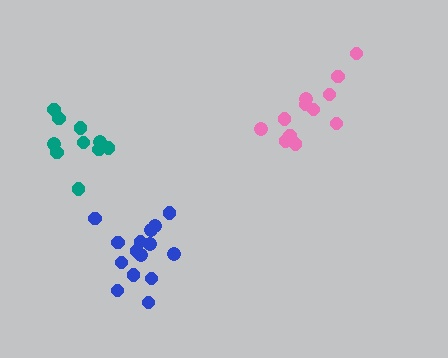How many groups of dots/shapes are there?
There are 3 groups.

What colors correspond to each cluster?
The clusters are colored: teal, blue, pink.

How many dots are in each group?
Group 1: 10 dots, Group 2: 15 dots, Group 3: 12 dots (37 total).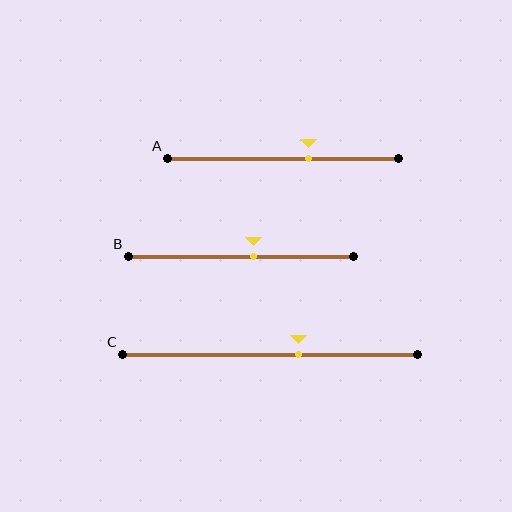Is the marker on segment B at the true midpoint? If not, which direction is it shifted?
No, the marker on segment B is shifted to the right by about 6% of the segment length.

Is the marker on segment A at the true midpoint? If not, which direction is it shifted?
No, the marker on segment A is shifted to the right by about 11% of the segment length.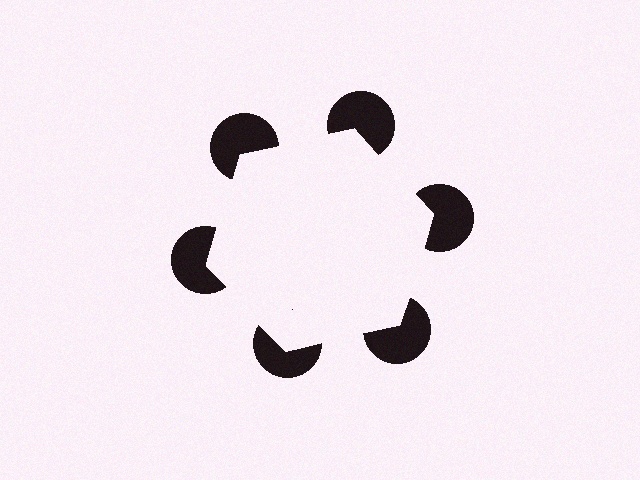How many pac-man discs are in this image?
There are 6 — one at each vertex of the illusory hexagon.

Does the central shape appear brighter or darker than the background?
It typically appears slightly brighter than the background, even though no actual brightness change is drawn.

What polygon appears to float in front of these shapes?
An illusory hexagon — its edges are inferred from the aligned wedge cuts in the pac-man discs, not physically drawn.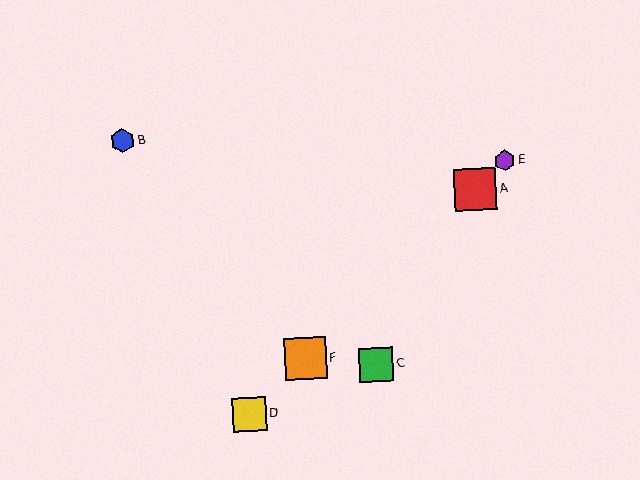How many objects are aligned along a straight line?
4 objects (A, D, E, F) are aligned along a straight line.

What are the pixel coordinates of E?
Object E is at (505, 161).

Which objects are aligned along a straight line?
Objects A, D, E, F are aligned along a straight line.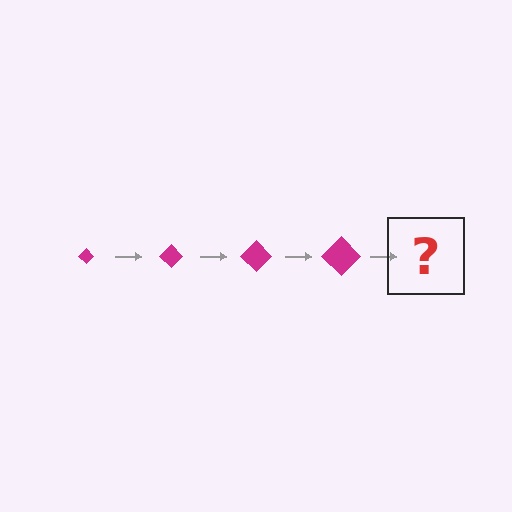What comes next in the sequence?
The next element should be a magenta diamond, larger than the previous one.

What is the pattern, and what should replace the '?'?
The pattern is that the diamond gets progressively larger each step. The '?' should be a magenta diamond, larger than the previous one.